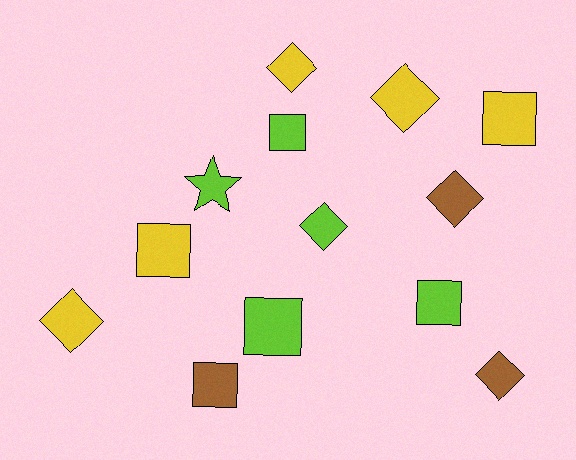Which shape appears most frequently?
Diamond, with 6 objects.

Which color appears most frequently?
Yellow, with 5 objects.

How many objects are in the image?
There are 13 objects.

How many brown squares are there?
There is 1 brown square.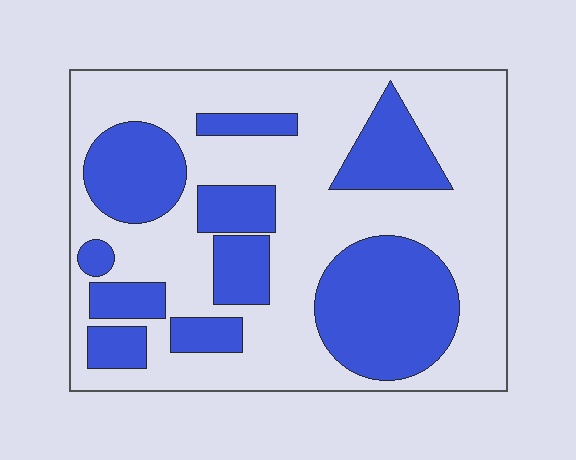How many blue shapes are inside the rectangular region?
10.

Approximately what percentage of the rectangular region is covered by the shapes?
Approximately 35%.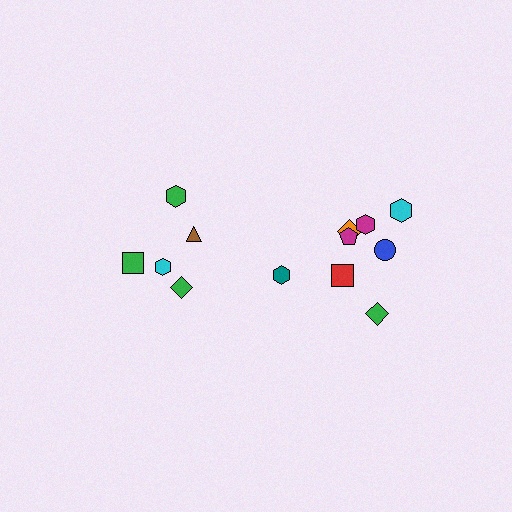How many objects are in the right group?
There are 8 objects.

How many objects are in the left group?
There are 5 objects.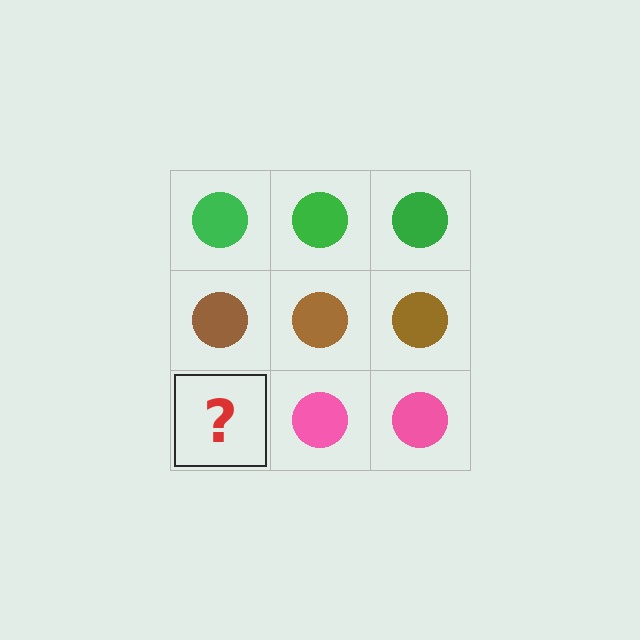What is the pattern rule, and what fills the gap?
The rule is that each row has a consistent color. The gap should be filled with a pink circle.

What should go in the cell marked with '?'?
The missing cell should contain a pink circle.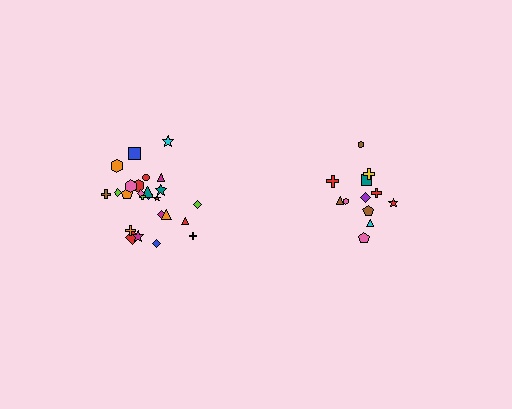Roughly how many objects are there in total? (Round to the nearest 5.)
Roughly 35 objects in total.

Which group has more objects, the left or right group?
The left group.